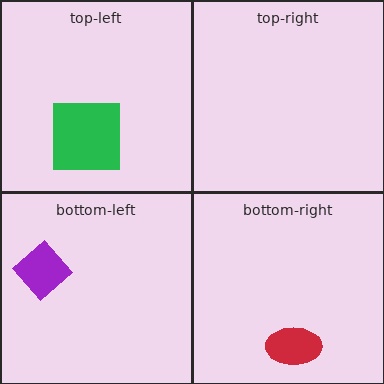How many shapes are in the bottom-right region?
1.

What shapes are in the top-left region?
The green square.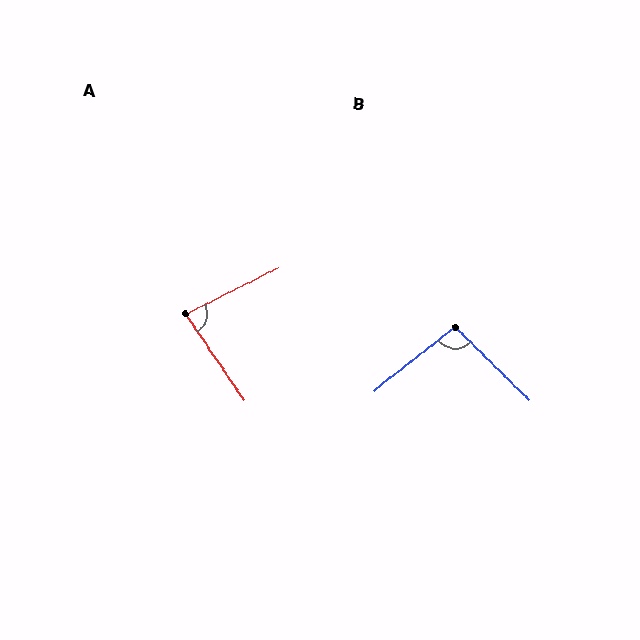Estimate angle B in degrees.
Approximately 97 degrees.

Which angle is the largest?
B, at approximately 97 degrees.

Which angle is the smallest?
A, at approximately 82 degrees.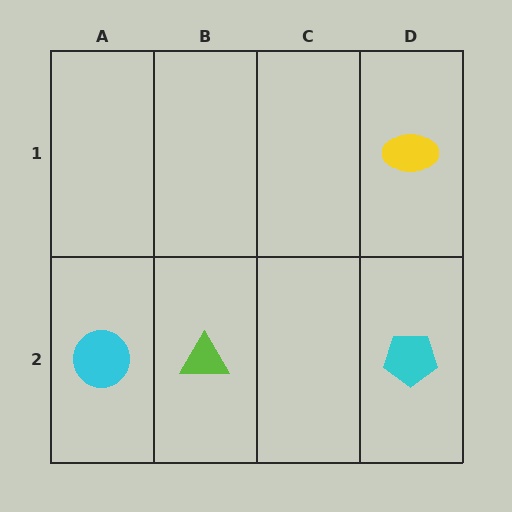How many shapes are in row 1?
1 shape.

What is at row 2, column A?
A cyan circle.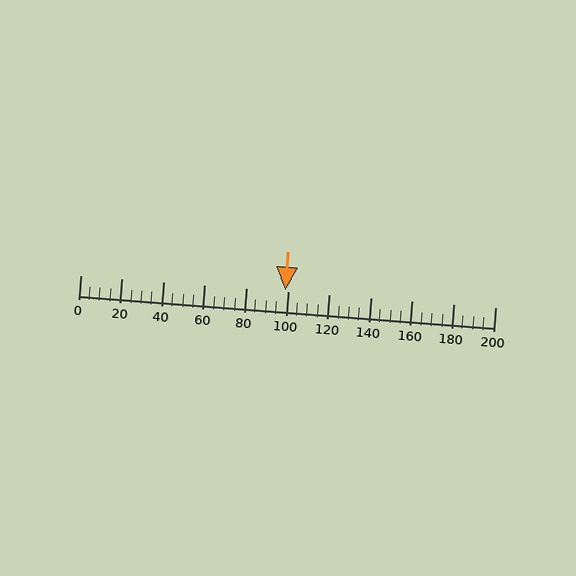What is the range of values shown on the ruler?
The ruler shows values from 0 to 200.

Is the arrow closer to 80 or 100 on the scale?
The arrow is closer to 100.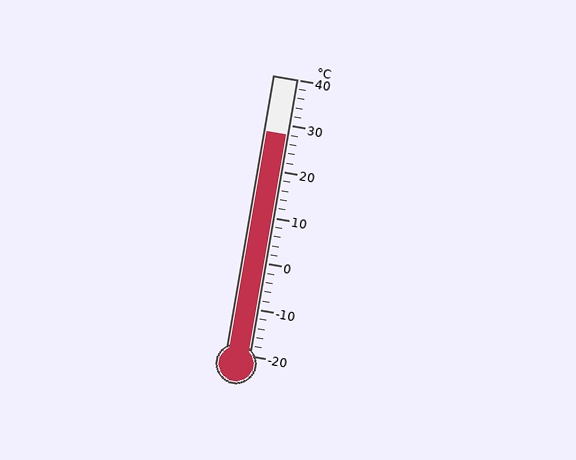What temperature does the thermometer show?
The thermometer shows approximately 28°C.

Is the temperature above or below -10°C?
The temperature is above -10°C.